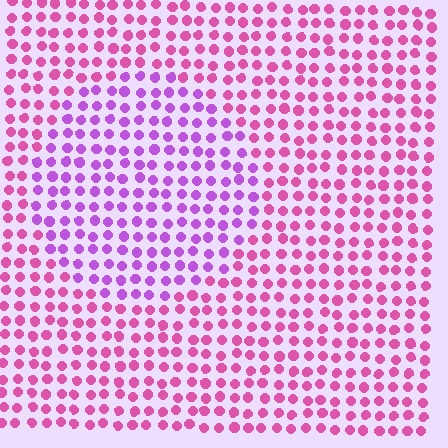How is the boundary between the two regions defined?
The boundary is defined purely by a slight shift in hue (about 36 degrees). Spacing, size, and orientation are identical on both sides.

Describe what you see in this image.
The image is filled with small pink elements in a uniform arrangement. A circle-shaped region is visible where the elements are tinted to a slightly different hue, forming a subtle color boundary.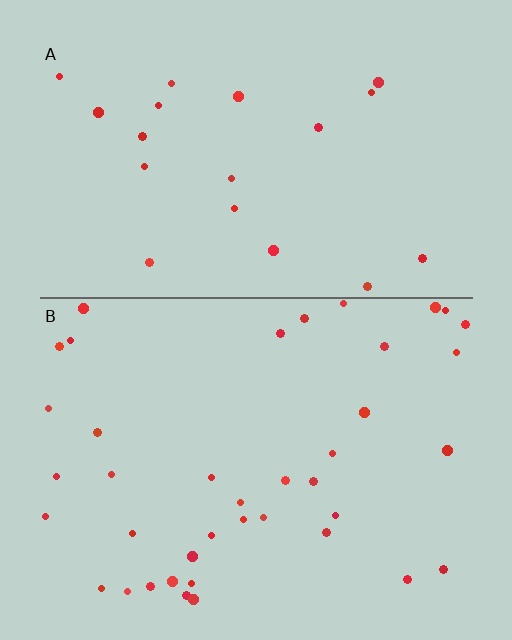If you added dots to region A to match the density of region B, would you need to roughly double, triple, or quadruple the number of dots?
Approximately double.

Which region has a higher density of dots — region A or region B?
B (the bottom).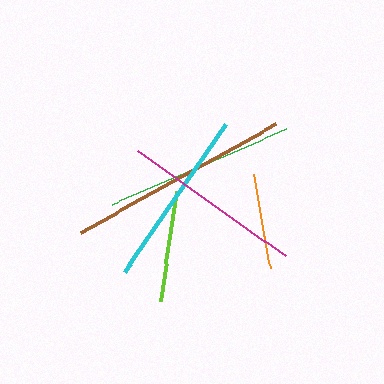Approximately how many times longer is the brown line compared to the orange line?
The brown line is approximately 2.3 times the length of the orange line.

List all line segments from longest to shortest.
From longest to shortest: brown, green, magenta, cyan, lime, orange.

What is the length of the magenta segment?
The magenta segment is approximately 182 pixels long.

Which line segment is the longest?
The brown line is the longest at approximately 222 pixels.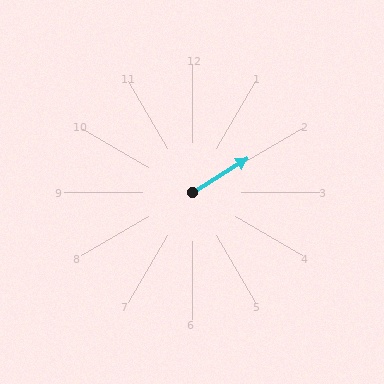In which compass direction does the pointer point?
Northeast.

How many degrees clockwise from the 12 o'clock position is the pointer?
Approximately 59 degrees.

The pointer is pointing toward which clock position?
Roughly 2 o'clock.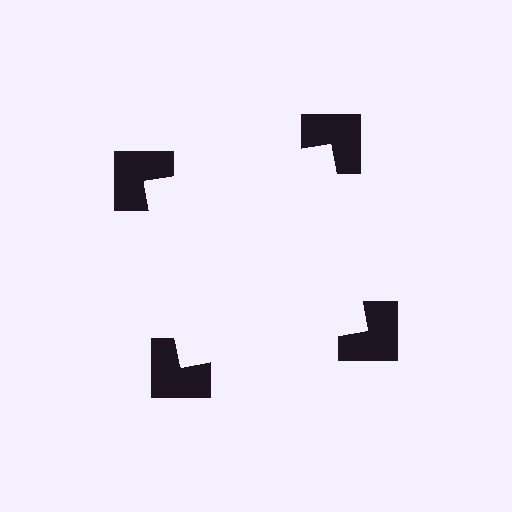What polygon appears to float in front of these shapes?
An illusory square — its edges are inferred from the aligned wedge cuts in the notched squares, not physically drawn.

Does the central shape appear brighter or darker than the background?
It typically appears slightly brighter than the background, even though no actual brightness change is drawn.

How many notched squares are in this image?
There are 4 — one at each vertex of the illusory square.